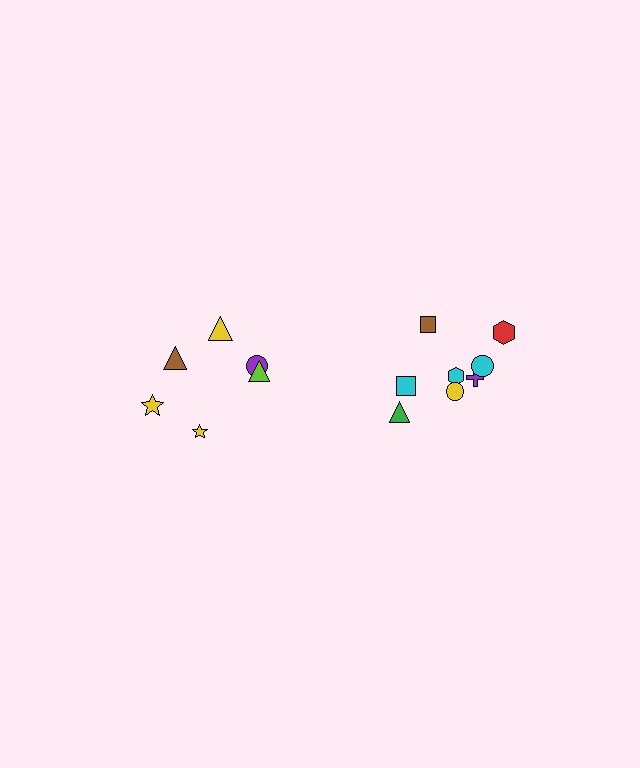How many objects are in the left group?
There are 6 objects.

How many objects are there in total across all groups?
There are 14 objects.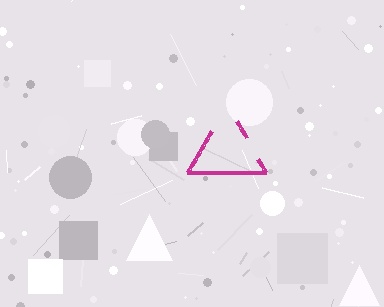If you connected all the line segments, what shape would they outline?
They would outline a triangle.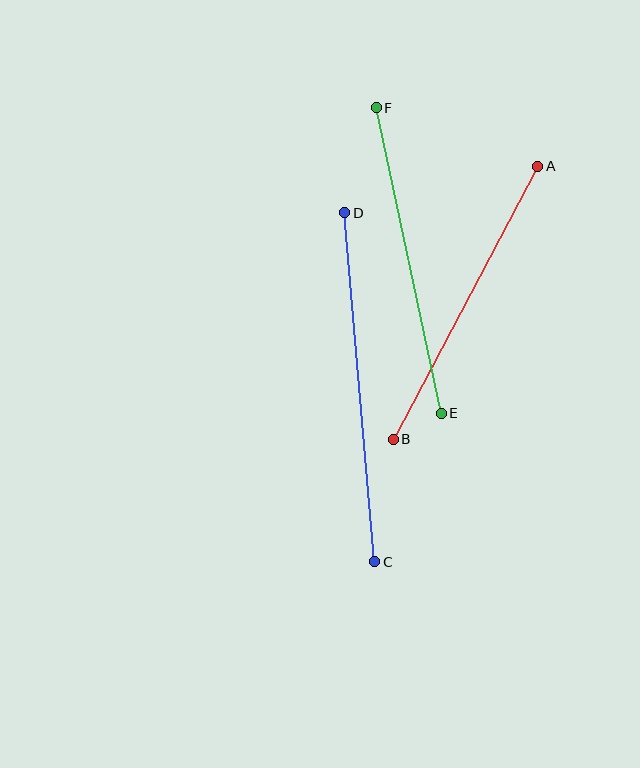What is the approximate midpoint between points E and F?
The midpoint is at approximately (409, 260) pixels.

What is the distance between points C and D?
The distance is approximately 350 pixels.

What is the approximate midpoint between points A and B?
The midpoint is at approximately (465, 303) pixels.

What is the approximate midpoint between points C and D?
The midpoint is at approximately (360, 387) pixels.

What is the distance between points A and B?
The distance is approximately 309 pixels.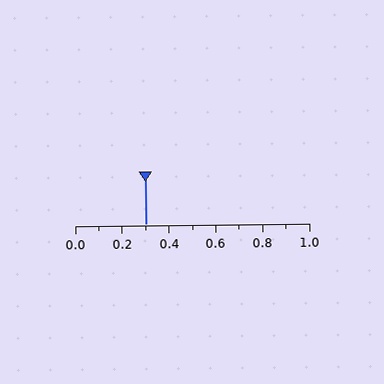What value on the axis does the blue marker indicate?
The marker indicates approximately 0.3.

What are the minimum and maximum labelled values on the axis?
The axis runs from 0.0 to 1.0.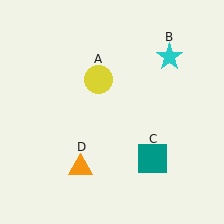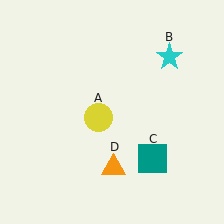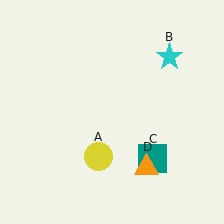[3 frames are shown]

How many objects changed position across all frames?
2 objects changed position: yellow circle (object A), orange triangle (object D).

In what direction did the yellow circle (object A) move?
The yellow circle (object A) moved down.